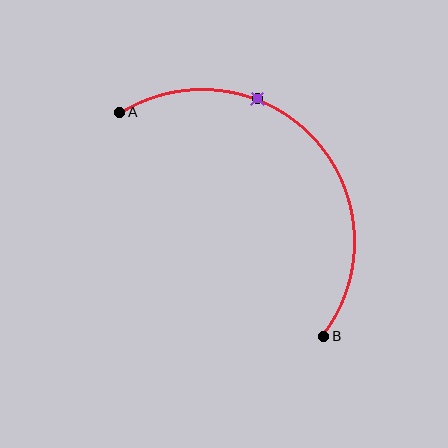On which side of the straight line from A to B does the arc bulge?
The arc bulges above and to the right of the straight line connecting A and B.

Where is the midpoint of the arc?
The arc midpoint is the point on the curve farthest from the straight line joining A and B. It sits above and to the right of that line.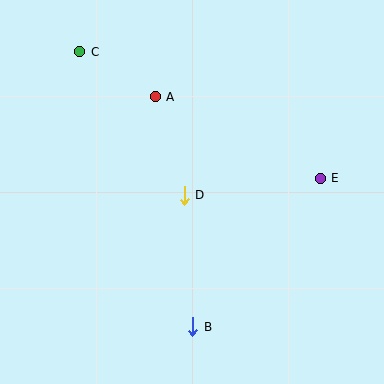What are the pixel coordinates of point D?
Point D is at (184, 195).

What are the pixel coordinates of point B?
Point B is at (193, 327).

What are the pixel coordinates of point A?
Point A is at (155, 97).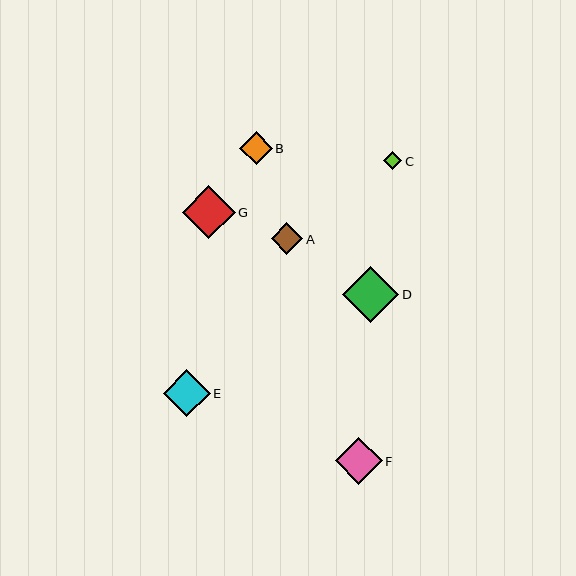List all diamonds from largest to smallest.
From largest to smallest: D, G, F, E, B, A, C.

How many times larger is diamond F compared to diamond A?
Diamond F is approximately 1.5 times the size of diamond A.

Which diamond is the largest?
Diamond D is the largest with a size of approximately 56 pixels.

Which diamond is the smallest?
Diamond C is the smallest with a size of approximately 18 pixels.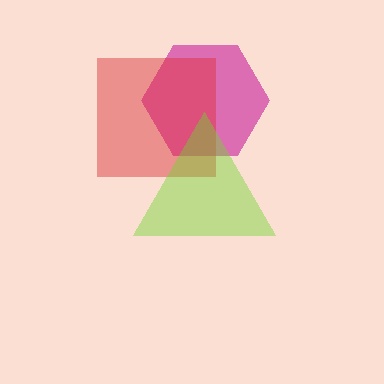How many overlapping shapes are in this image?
There are 3 overlapping shapes in the image.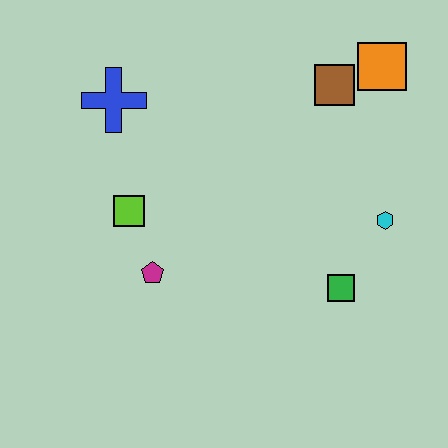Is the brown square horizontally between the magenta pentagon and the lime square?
No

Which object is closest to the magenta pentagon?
The lime square is closest to the magenta pentagon.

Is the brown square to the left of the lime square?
No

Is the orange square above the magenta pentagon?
Yes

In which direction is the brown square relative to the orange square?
The brown square is to the left of the orange square.